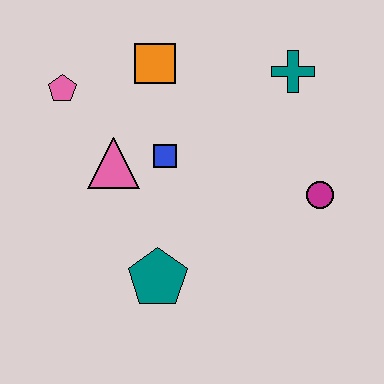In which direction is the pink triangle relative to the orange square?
The pink triangle is below the orange square.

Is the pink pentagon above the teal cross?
No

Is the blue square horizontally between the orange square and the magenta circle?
Yes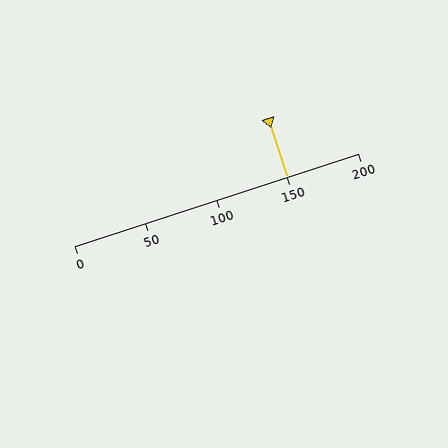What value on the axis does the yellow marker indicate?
The marker indicates approximately 150.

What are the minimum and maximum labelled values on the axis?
The axis runs from 0 to 200.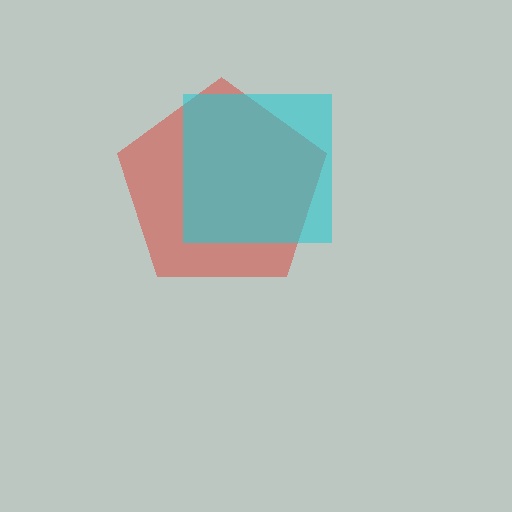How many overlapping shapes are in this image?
There are 2 overlapping shapes in the image.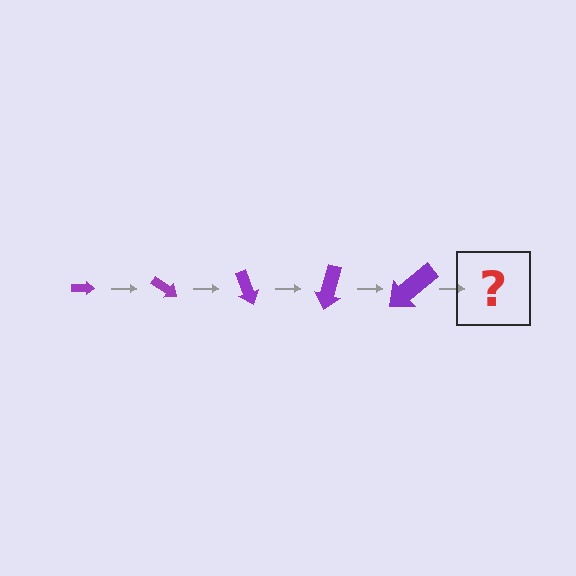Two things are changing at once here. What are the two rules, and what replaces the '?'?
The two rules are that the arrow grows larger each step and it rotates 35 degrees each step. The '?' should be an arrow, larger than the previous one and rotated 175 degrees from the start.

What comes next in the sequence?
The next element should be an arrow, larger than the previous one and rotated 175 degrees from the start.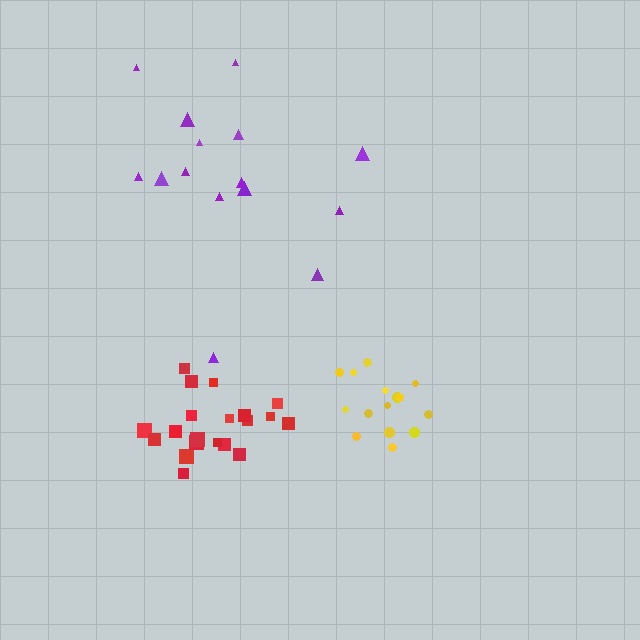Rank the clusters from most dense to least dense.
yellow, red, purple.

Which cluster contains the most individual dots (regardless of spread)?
Red (20).